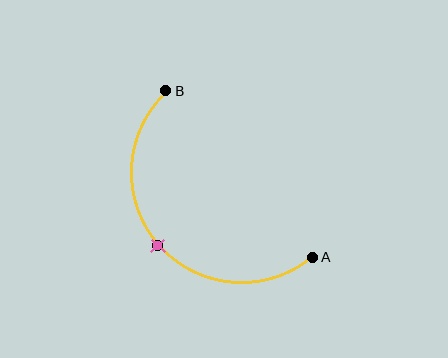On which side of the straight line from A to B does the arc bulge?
The arc bulges below and to the left of the straight line connecting A and B.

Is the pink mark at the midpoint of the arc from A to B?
Yes. The pink mark lies on the arc at equal arc-length from both A and B — it is the arc midpoint.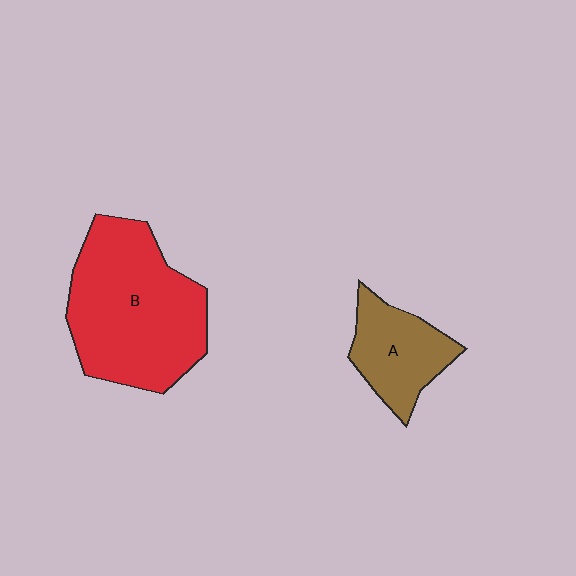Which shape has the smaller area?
Shape A (brown).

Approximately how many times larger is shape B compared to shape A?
Approximately 2.2 times.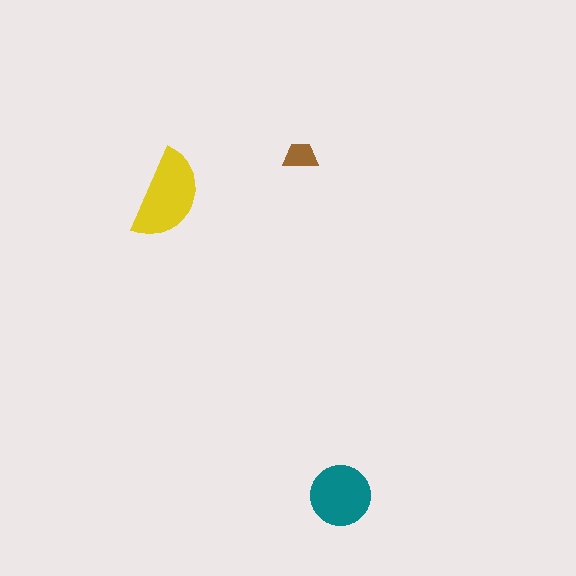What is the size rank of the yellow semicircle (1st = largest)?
1st.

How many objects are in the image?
There are 3 objects in the image.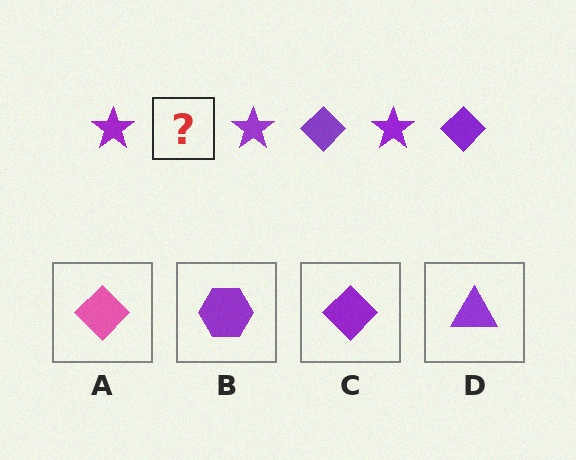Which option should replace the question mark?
Option C.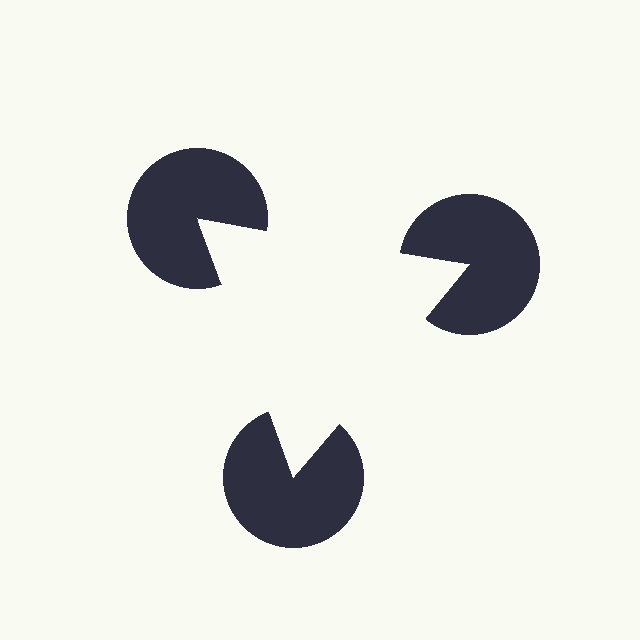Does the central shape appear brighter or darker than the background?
It typically appears slightly brighter than the background, even though no actual brightness change is drawn.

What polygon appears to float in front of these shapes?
An illusory triangle — its edges are inferred from the aligned wedge cuts in the pac-man discs, not physically drawn.